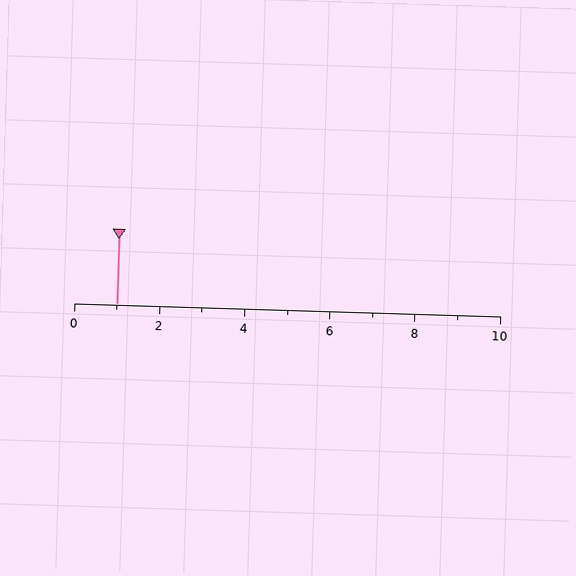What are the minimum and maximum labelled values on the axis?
The axis runs from 0 to 10.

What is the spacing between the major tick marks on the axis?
The major ticks are spaced 2 apart.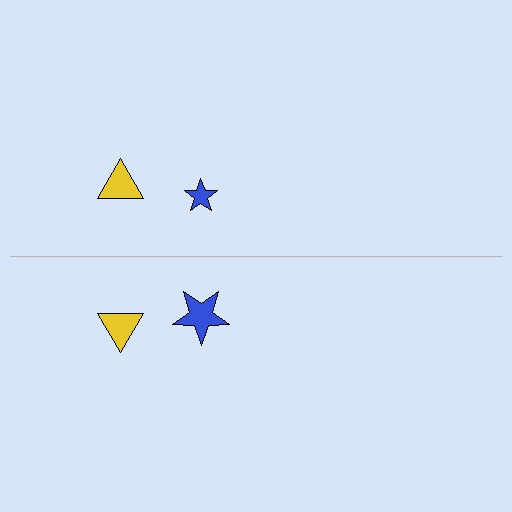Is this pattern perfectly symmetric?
No, the pattern is not perfectly symmetric. The blue star on the bottom side has a different size than its mirror counterpart.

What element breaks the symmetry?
The blue star on the bottom side has a different size than its mirror counterpart.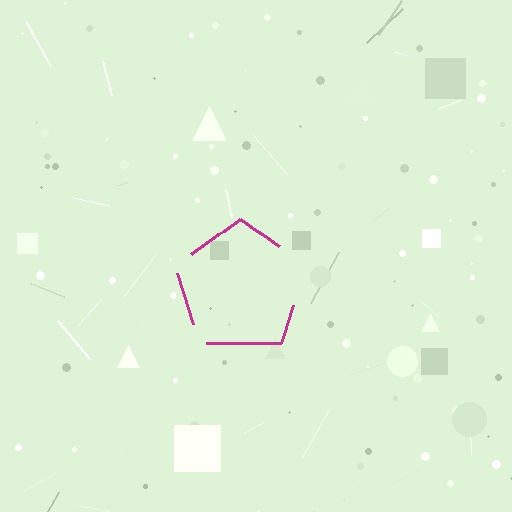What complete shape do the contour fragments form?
The contour fragments form a pentagon.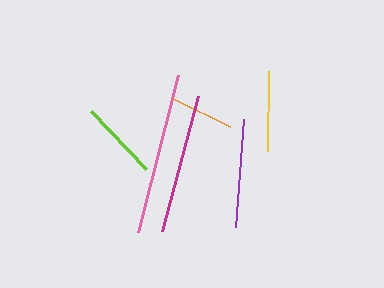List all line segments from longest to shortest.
From longest to shortest: pink, magenta, purple, lime, yellow, orange.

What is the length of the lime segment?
The lime segment is approximately 80 pixels long.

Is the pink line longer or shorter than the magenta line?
The pink line is longer than the magenta line.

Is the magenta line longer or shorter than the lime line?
The magenta line is longer than the lime line.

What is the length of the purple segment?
The purple segment is approximately 109 pixels long.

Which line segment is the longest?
The pink line is the longest at approximately 162 pixels.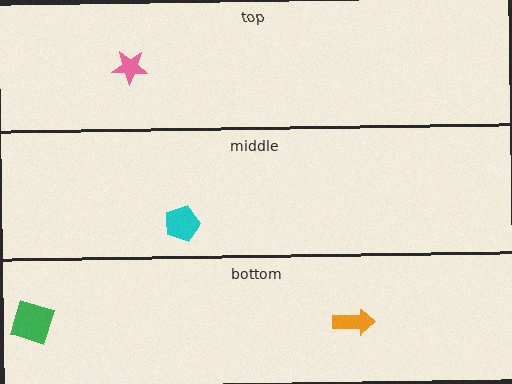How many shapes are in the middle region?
1.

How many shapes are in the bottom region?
2.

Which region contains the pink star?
The top region.